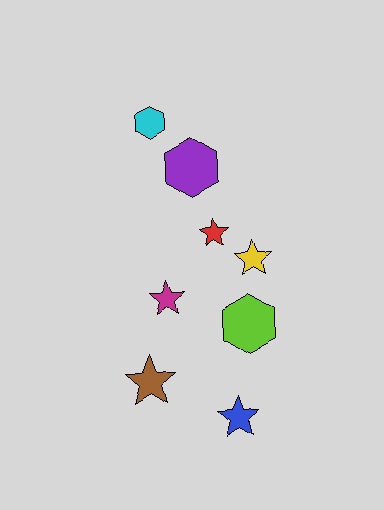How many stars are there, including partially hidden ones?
There are 5 stars.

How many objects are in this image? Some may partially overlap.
There are 8 objects.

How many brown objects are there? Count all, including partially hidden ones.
There is 1 brown object.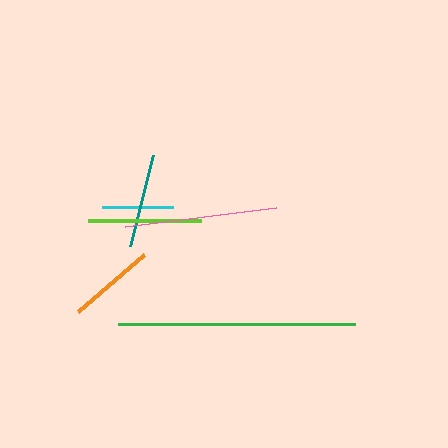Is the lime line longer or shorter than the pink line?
The pink line is longer than the lime line.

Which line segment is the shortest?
The cyan line is the shortest at approximately 71 pixels.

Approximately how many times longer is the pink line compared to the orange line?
The pink line is approximately 1.7 times the length of the orange line.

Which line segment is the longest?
The green line is the longest at approximately 236 pixels.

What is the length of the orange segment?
The orange segment is approximately 87 pixels long.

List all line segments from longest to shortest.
From longest to shortest: green, pink, lime, teal, orange, cyan.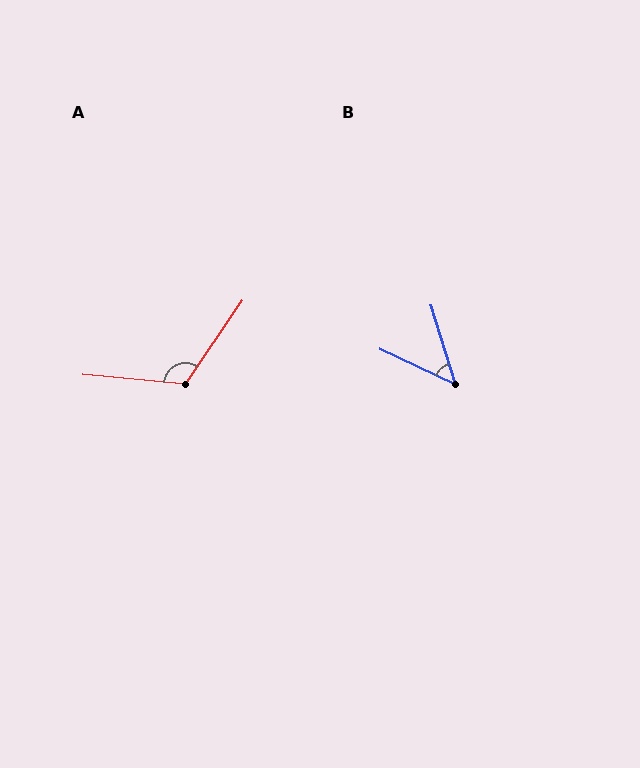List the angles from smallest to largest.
B (48°), A (119°).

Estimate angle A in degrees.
Approximately 119 degrees.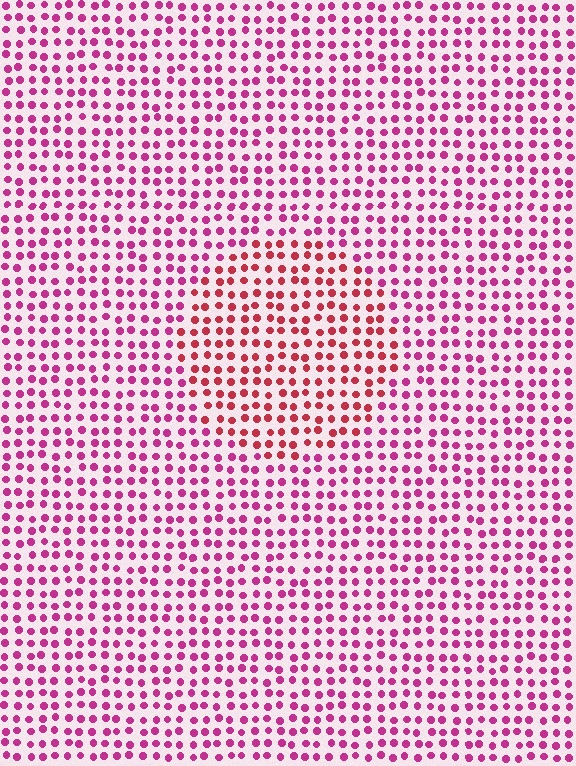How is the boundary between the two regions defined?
The boundary is defined purely by a slight shift in hue (about 30 degrees). Spacing, size, and orientation are identical on both sides.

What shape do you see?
I see a circle.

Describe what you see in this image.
The image is filled with small magenta elements in a uniform arrangement. A circle-shaped region is visible where the elements are tinted to a slightly different hue, forming a subtle color boundary.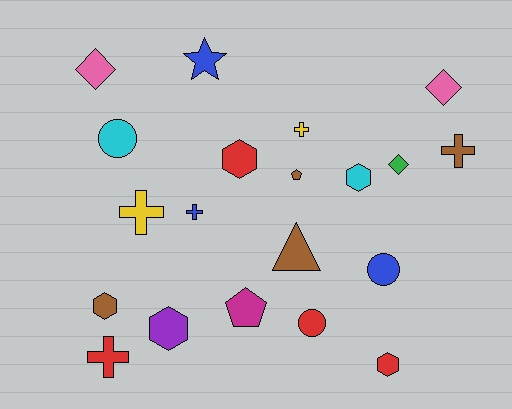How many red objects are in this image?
There are 4 red objects.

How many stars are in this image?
There is 1 star.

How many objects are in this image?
There are 20 objects.